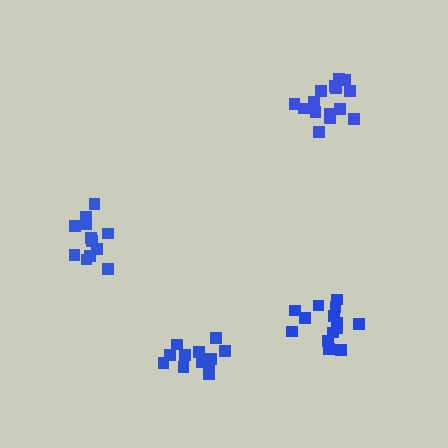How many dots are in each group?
Group 1: 14 dots, Group 2: 12 dots, Group 3: 12 dots, Group 4: 15 dots (53 total).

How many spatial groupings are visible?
There are 4 spatial groupings.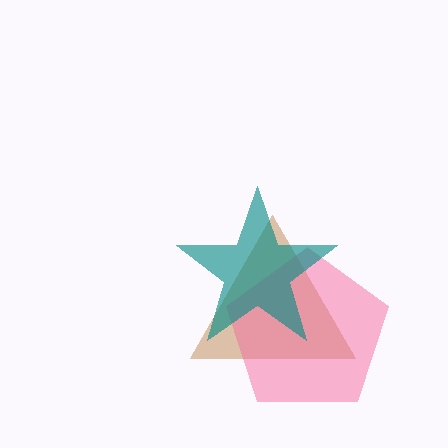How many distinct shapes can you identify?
There are 3 distinct shapes: a brown triangle, a pink pentagon, a teal star.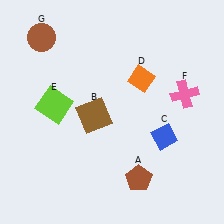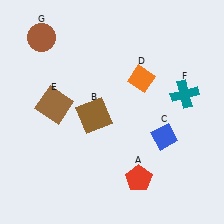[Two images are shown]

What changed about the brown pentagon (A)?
In Image 1, A is brown. In Image 2, it changed to red.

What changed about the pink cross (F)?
In Image 1, F is pink. In Image 2, it changed to teal.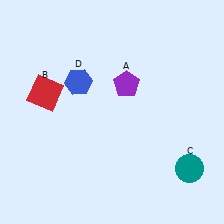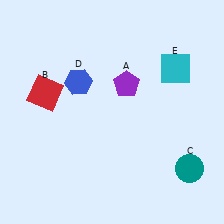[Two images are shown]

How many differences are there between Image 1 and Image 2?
There is 1 difference between the two images.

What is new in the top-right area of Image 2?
A cyan square (E) was added in the top-right area of Image 2.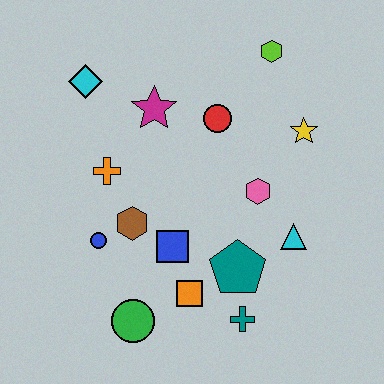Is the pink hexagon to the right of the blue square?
Yes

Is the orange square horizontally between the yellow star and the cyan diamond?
Yes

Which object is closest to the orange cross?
The brown hexagon is closest to the orange cross.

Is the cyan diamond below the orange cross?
No